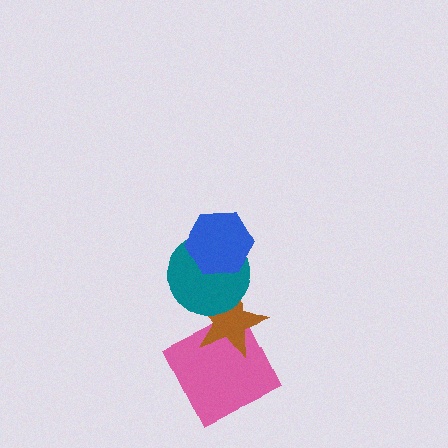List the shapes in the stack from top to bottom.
From top to bottom: the blue hexagon, the teal circle, the brown star, the pink square.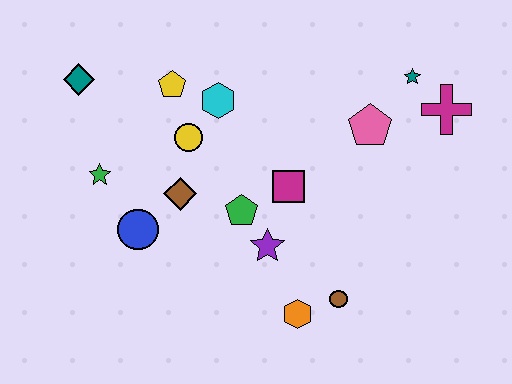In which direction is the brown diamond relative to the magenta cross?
The brown diamond is to the left of the magenta cross.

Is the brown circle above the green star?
No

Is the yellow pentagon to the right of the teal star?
No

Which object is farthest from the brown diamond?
The magenta cross is farthest from the brown diamond.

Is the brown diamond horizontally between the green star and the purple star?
Yes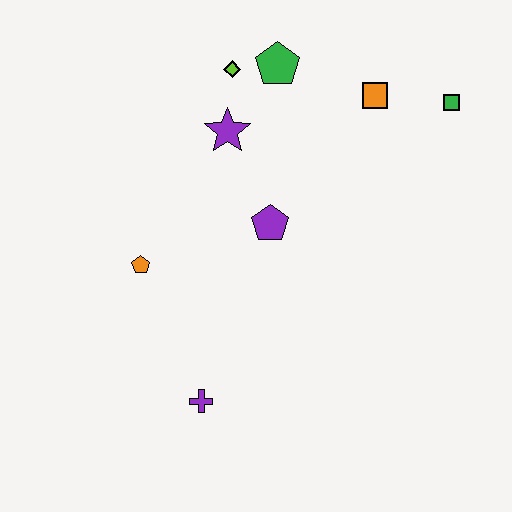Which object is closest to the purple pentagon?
The purple star is closest to the purple pentagon.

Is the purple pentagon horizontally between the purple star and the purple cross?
No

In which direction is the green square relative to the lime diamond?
The green square is to the right of the lime diamond.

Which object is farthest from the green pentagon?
The purple cross is farthest from the green pentagon.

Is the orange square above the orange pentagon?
Yes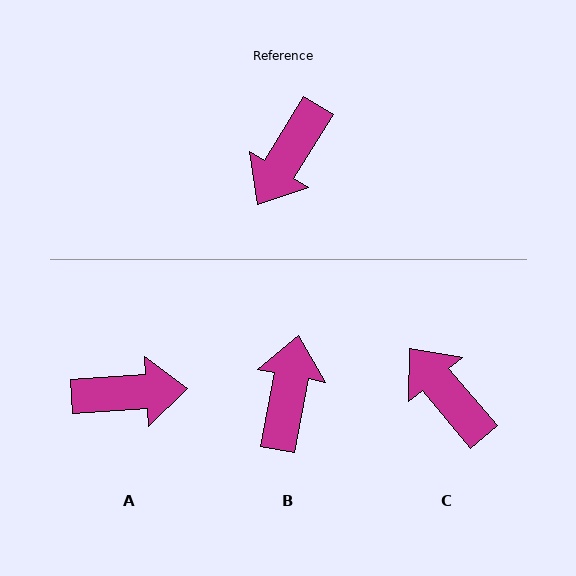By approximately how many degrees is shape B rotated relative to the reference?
Approximately 159 degrees clockwise.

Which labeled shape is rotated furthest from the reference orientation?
B, about 159 degrees away.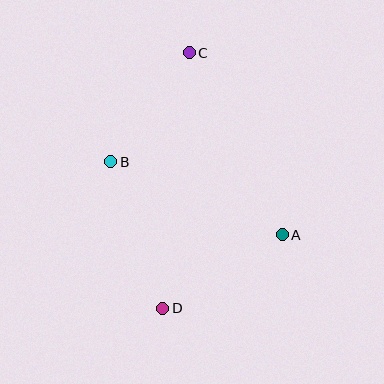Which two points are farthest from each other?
Points C and D are farthest from each other.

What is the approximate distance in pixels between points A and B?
The distance between A and B is approximately 187 pixels.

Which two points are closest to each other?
Points B and C are closest to each other.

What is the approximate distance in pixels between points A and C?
The distance between A and C is approximately 205 pixels.